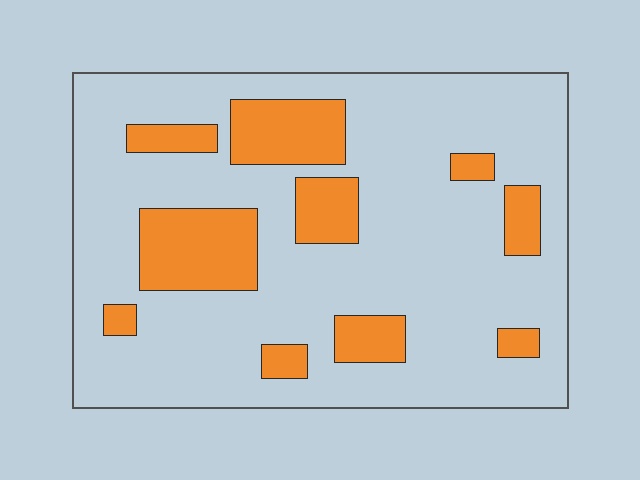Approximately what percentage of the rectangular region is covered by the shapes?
Approximately 20%.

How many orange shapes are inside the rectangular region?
10.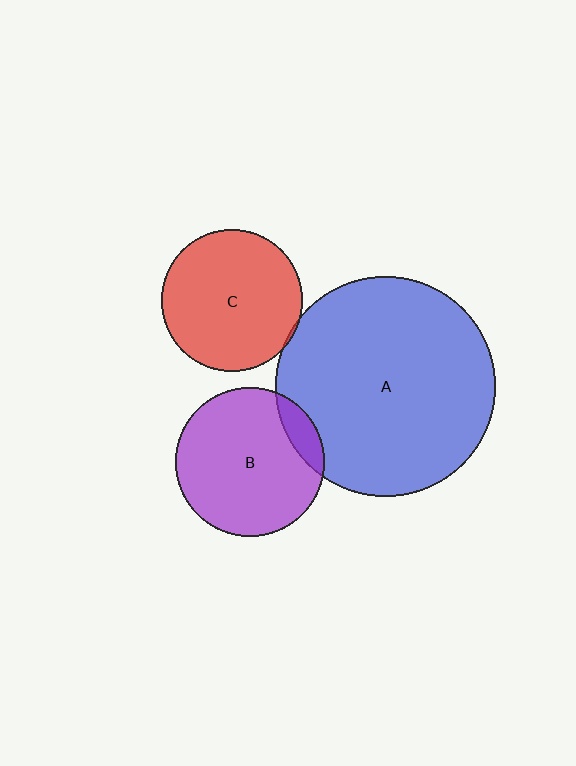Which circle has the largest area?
Circle A (blue).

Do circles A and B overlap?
Yes.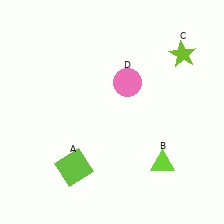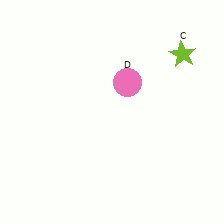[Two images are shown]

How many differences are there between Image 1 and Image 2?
There are 2 differences between the two images.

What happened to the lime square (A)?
The lime square (A) was removed in Image 2. It was in the bottom-left area of Image 1.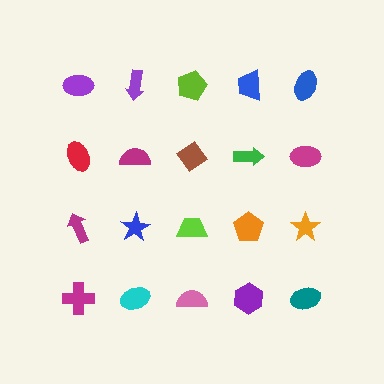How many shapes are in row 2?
5 shapes.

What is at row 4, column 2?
A cyan ellipse.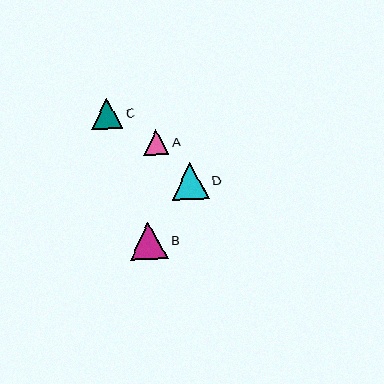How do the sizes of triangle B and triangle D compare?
Triangle B and triangle D are approximately the same size.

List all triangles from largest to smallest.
From largest to smallest: B, D, C, A.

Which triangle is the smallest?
Triangle A is the smallest with a size of approximately 25 pixels.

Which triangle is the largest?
Triangle B is the largest with a size of approximately 38 pixels.